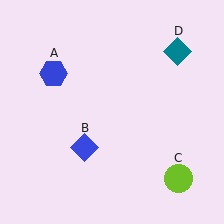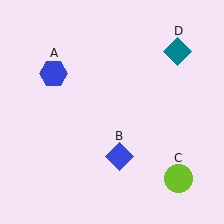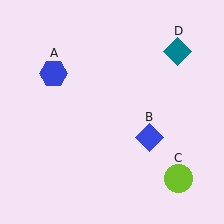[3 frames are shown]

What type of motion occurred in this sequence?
The blue diamond (object B) rotated counterclockwise around the center of the scene.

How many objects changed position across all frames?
1 object changed position: blue diamond (object B).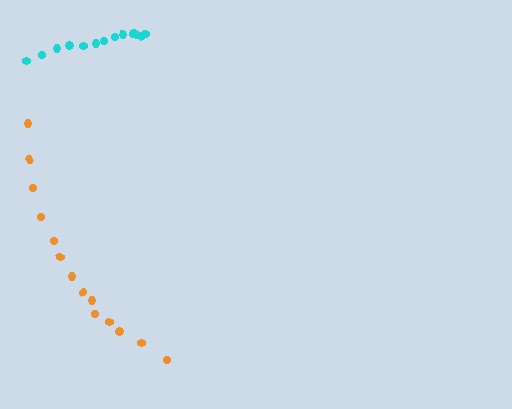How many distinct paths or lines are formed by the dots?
There are 2 distinct paths.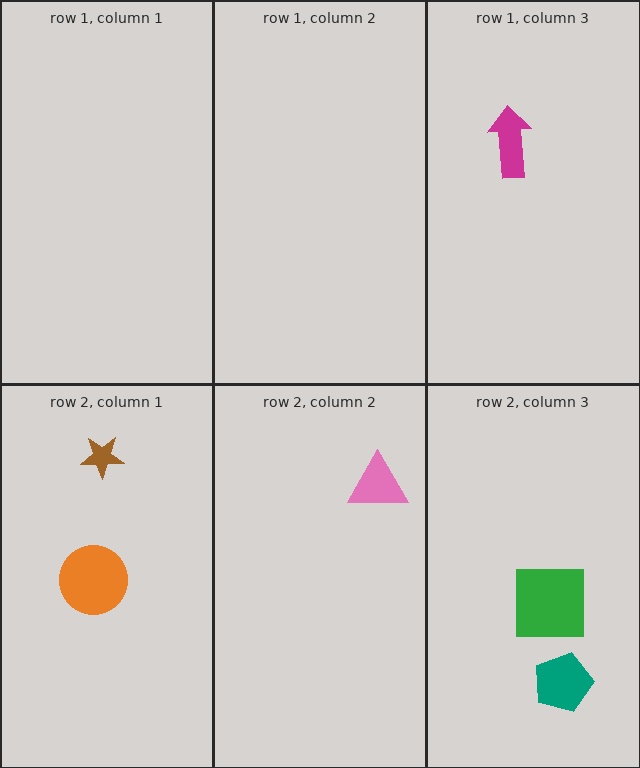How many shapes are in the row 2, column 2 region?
1.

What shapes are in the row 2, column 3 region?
The teal pentagon, the green square.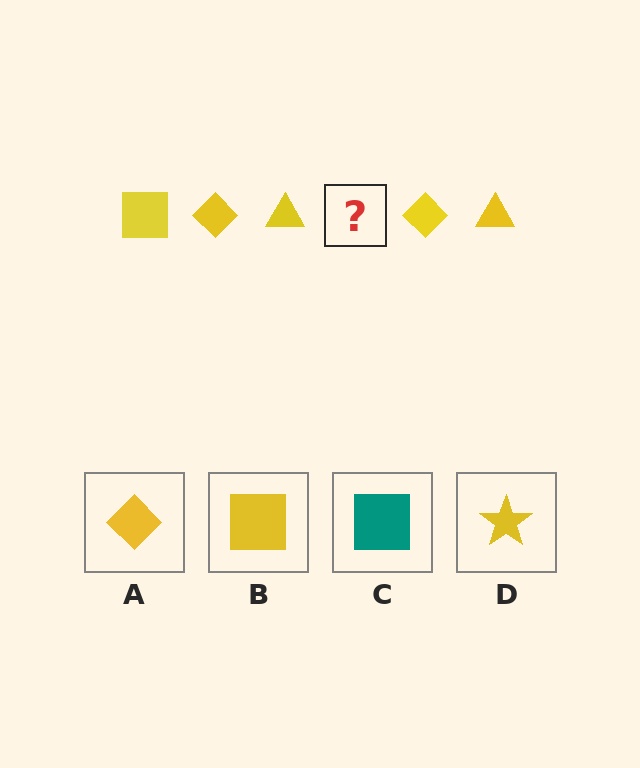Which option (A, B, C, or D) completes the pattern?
B.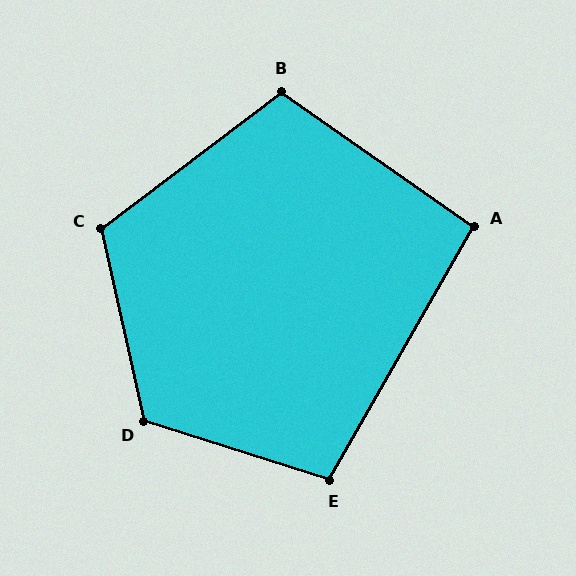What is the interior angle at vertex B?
Approximately 108 degrees (obtuse).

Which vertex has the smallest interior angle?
A, at approximately 95 degrees.